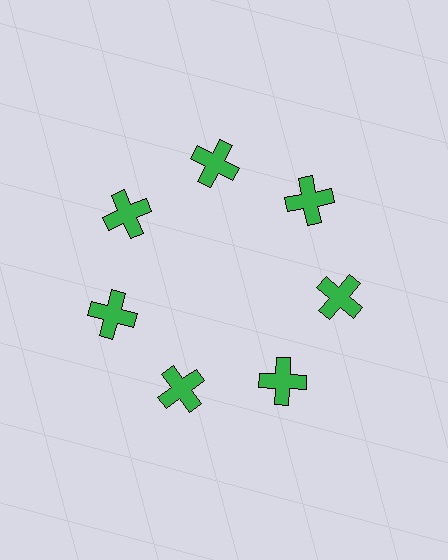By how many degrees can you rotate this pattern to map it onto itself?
The pattern maps onto itself every 51 degrees of rotation.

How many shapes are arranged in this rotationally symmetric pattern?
There are 7 shapes, arranged in 7 groups of 1.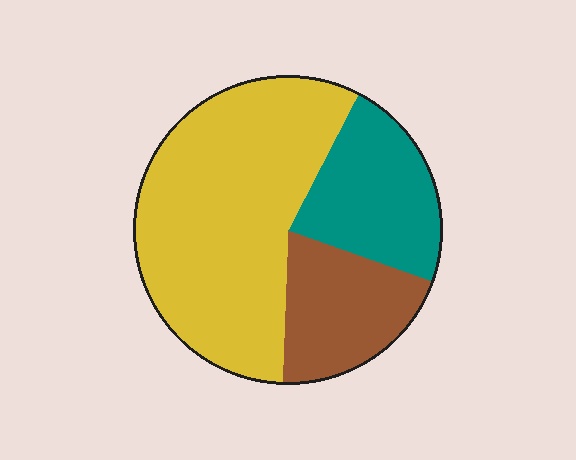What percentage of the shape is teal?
Teal takes up about one quarter (1/4) of the shape.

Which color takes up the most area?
Yellow, at roughly 55%.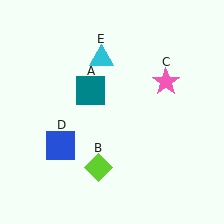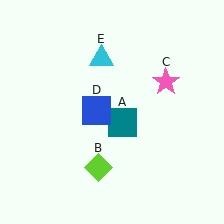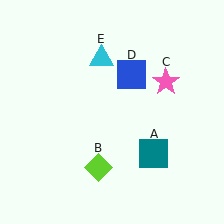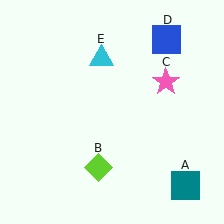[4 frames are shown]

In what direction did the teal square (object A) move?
The teal square (object A) moved down and to the right.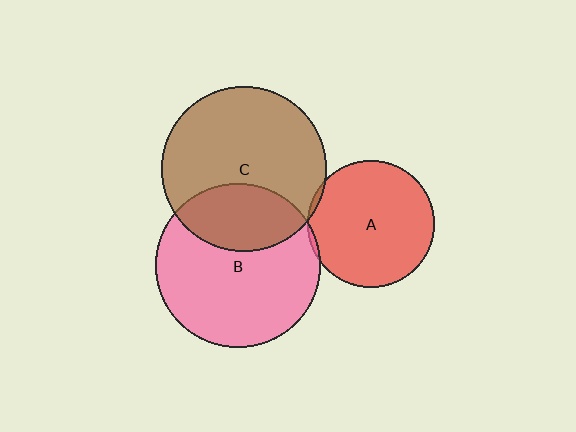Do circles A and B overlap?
Yes.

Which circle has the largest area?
Circle B (pink).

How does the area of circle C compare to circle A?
Approximately 1.7 times.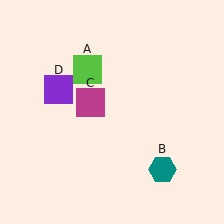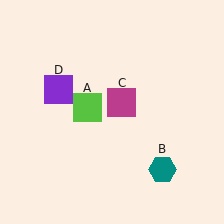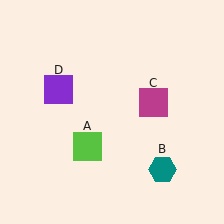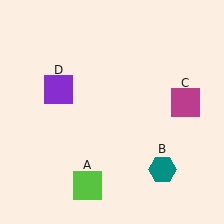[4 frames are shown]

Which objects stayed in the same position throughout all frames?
Teal hexagon (object B) and purple square (object D) remained stationary.